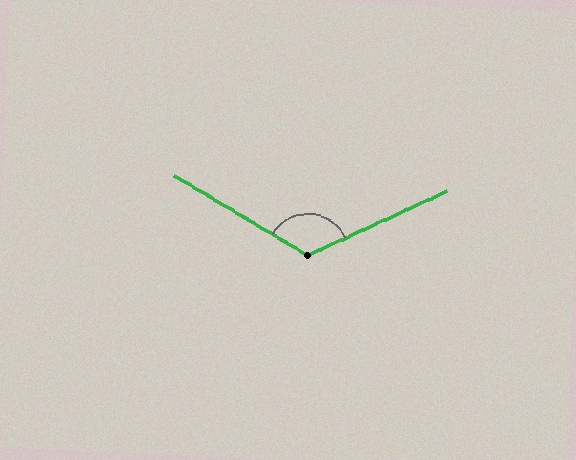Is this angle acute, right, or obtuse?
It is obtuse.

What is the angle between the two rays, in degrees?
Approximately 125 degrees.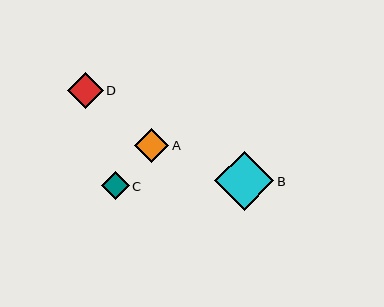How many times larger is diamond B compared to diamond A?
Diamond B is approximately 1.7 times the size of diamond A.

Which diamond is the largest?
Diamond B is the largest with a size of approximately 59 pixels.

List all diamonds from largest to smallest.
From largest to smallest: B, D, A, C.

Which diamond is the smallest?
Diamond C is the smallest with a size of approximately 28 pixels.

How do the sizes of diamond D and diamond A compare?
Diamond D and diamond A are approximately the same size.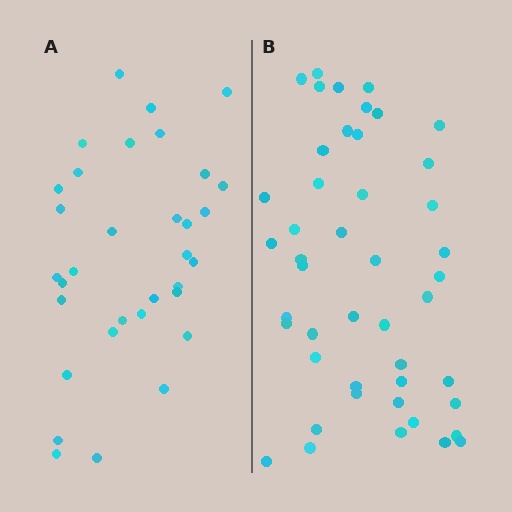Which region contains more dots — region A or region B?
Region B (the right region) has more dots.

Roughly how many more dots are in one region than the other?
Region B has approximately 15 more dots than region A.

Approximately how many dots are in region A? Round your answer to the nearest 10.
About 30 dots. (The exact count is 33, which rounds to 30.)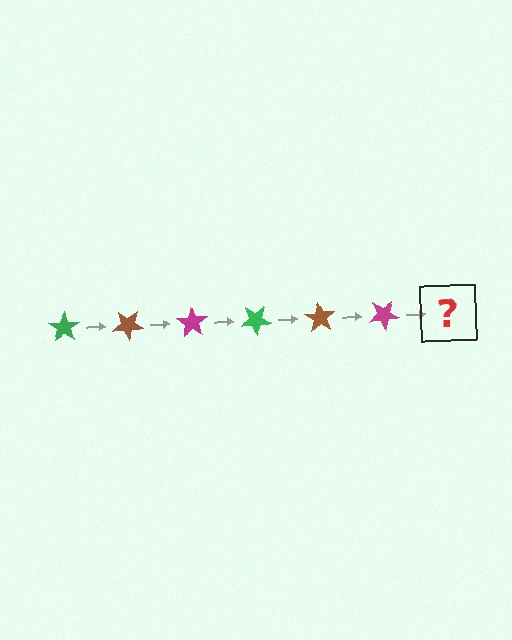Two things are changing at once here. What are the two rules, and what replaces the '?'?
The two rules are that it rotates 35 degrees each step and the color cycles through green, brown, and magenta. The '?' should be a green star, rotated 210 degrees from the start.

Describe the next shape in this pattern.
It should be a green star, rotated 210 degrees from the start.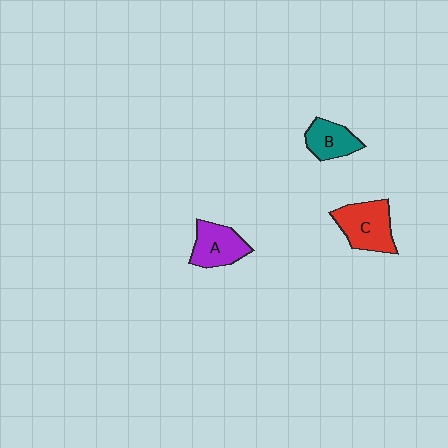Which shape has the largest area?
Shape C (red).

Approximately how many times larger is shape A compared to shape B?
Approximately 1.2 times.